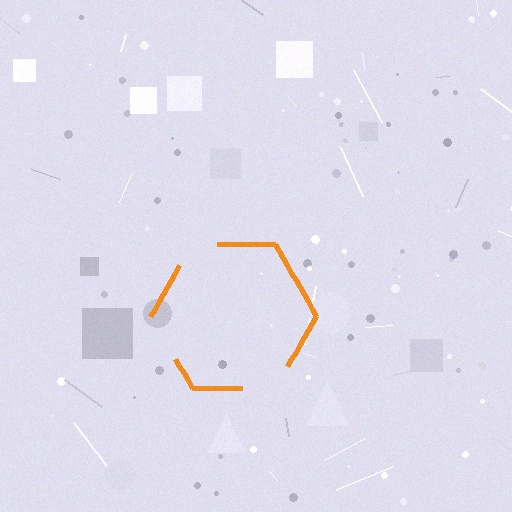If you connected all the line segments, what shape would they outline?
They would outline a hexagon.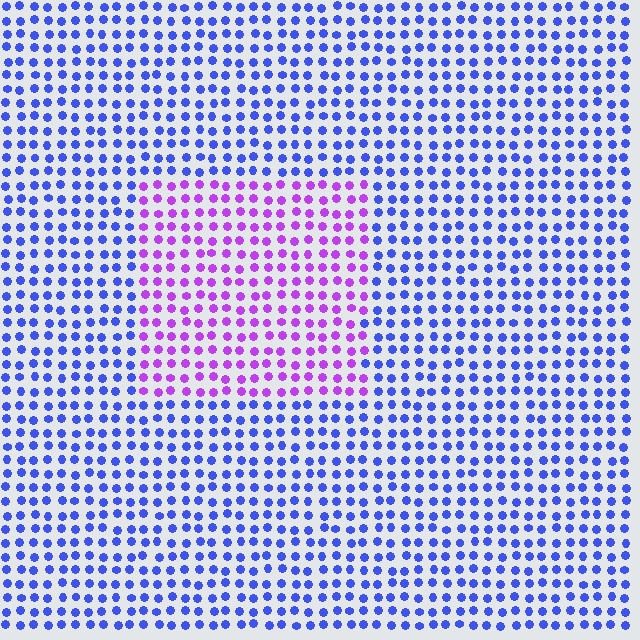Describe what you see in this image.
The image is filled with small blue elements in a uniform arrangement. A rectangle-shaped region is visible where the elements are tinted to a slightly different hue, forming a subtle color boundary.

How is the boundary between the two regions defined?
The boundary is defined purely by a slight shift in hue (about 52 degrees). Spacing, size, and orientation are identical on both sides.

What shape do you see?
I see a rectangle.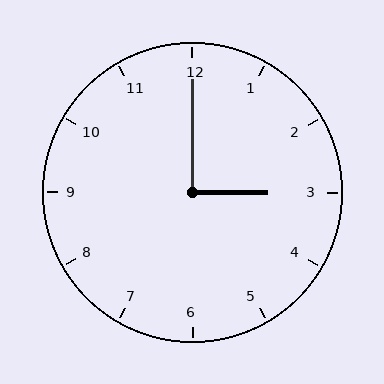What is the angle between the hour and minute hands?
Approximately 90 degrees.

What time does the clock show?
3:00.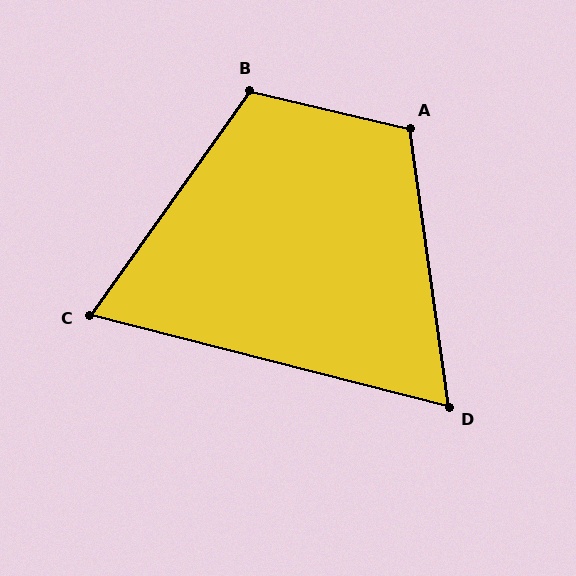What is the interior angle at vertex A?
Approximately 111 degrees (obtuse).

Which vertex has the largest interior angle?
B, at approximately 112 degrees.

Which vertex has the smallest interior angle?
D, at approximately 68 degrees.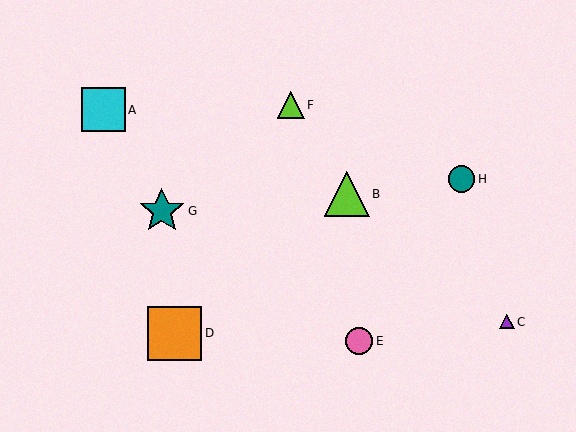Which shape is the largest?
The orange square (labeled D) is the largest.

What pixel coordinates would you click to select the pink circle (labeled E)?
Click at (359, 341) to select the pink circle E.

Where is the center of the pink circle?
The center of the pink circle is at (359, 341).